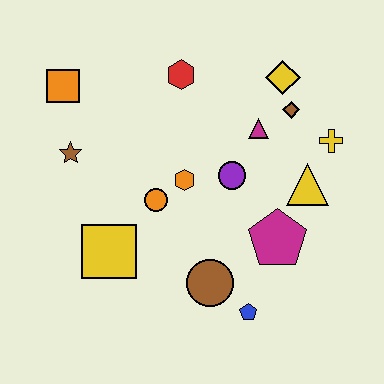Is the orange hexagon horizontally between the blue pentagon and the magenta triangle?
No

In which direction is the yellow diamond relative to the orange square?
The yellow diamond is to the right of the orange square.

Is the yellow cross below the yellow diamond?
Yes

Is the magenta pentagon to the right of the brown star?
Yes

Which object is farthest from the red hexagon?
The blue pentagon is farthest from the red hexagon.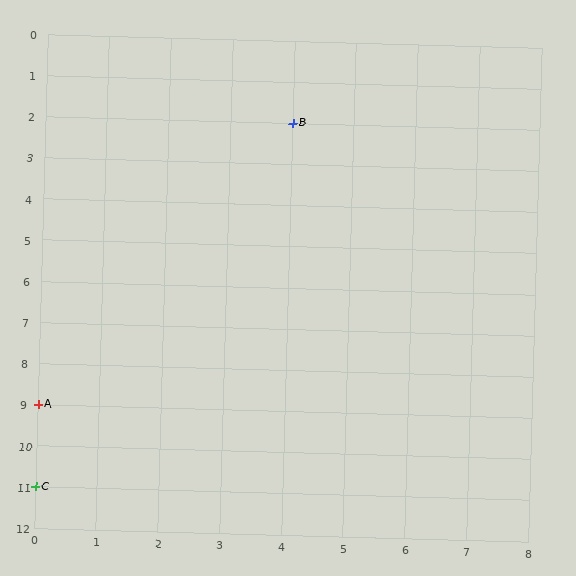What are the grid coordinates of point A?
Point A is at grid coordinates (0, 9).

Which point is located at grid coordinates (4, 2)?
Point B is at (4, 2).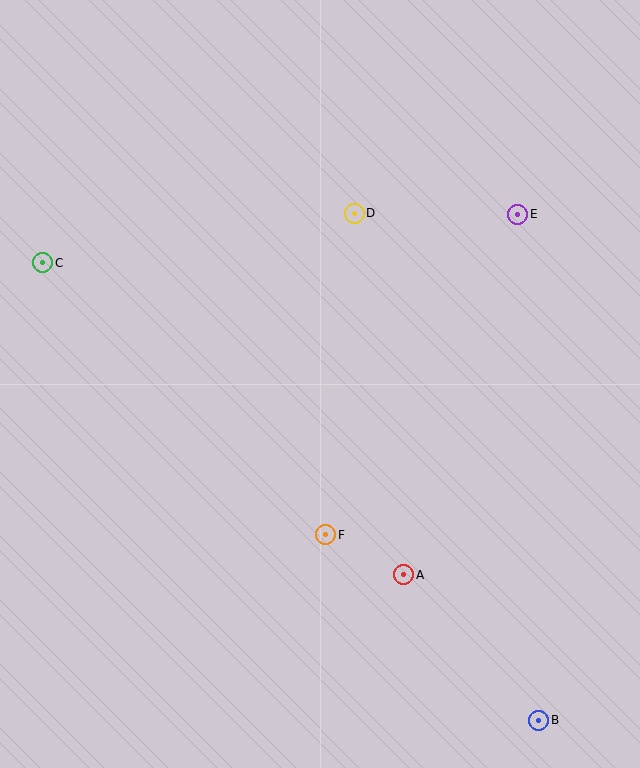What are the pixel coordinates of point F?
Point F is at (326, 535).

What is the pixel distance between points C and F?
The distance between C and F is 392 pixels.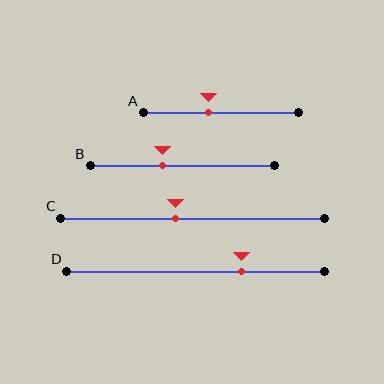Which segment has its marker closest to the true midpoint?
Segment C has its marker closest to the true midpoint.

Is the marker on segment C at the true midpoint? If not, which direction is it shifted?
No, the marker on segment C is shifted to the left by about 6% of the segment length.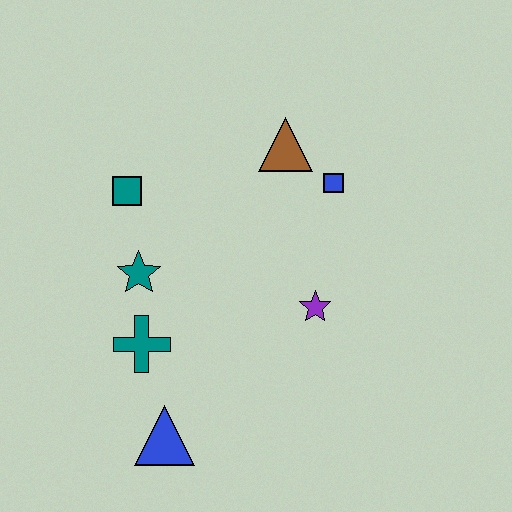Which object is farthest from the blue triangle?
The brown triangle is farthest from the blue triangle.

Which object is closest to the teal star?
The teal cross is closest to the teal star.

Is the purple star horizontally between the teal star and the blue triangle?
No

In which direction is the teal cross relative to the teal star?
The teal cross is below the teal star.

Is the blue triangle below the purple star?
Yes